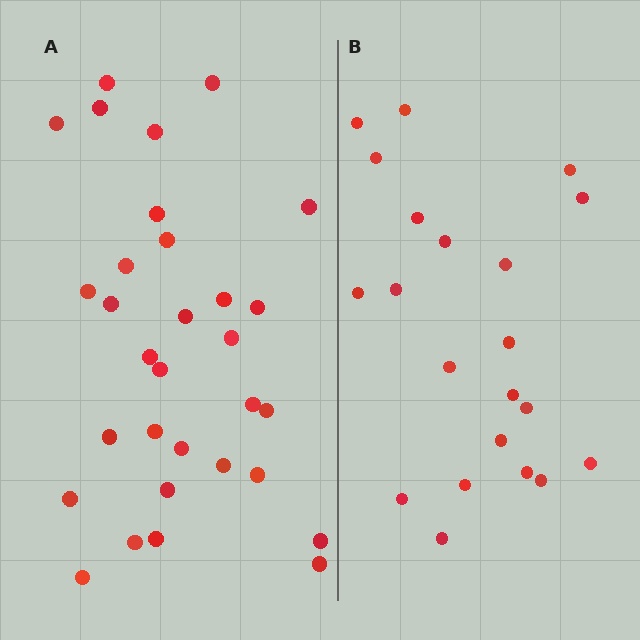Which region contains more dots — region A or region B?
Region A (the left region) has more dots.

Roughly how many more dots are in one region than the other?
Region A has roughly 10 or so more dots than region B.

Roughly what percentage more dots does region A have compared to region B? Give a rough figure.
About 50% more.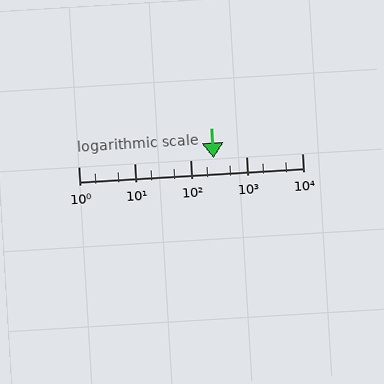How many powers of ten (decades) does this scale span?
The scale spans 4 decades, from 1 to 10000.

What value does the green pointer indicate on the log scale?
The pointer indicates approximately 260.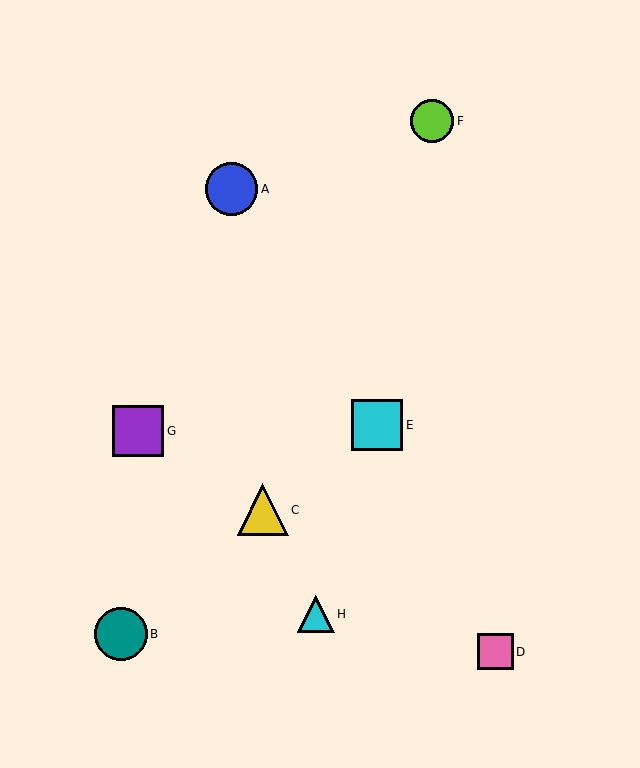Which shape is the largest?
The teal circle (labeled B) is the largest.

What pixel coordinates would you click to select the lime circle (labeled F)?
Click at (432, 121) to select the lime circle F.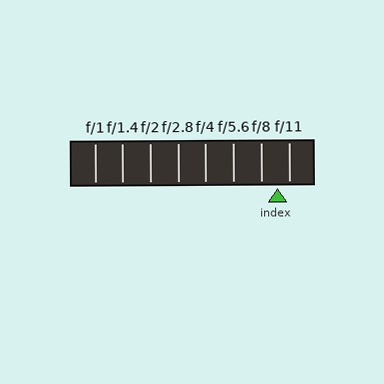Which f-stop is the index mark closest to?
The index mark is closest to f/11.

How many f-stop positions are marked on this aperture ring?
There are 8 f-stop positions marked.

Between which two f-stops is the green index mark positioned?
The index mark is between f/8 and f/11.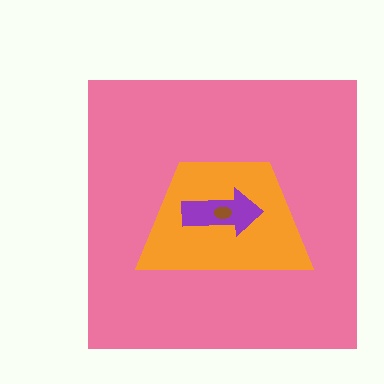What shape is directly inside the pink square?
The orange trapezoid.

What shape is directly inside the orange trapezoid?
The purple arrow.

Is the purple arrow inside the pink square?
Yes.